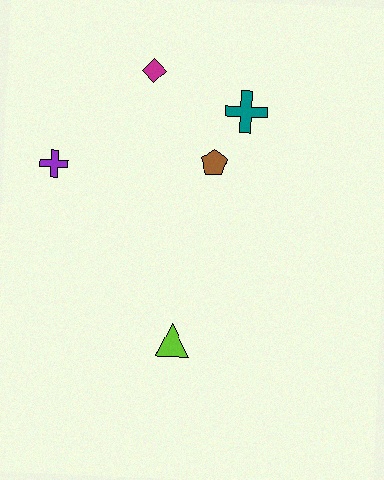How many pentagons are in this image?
There is 1 pentagon.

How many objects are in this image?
There are 5 objects.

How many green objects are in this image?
There are no green objects.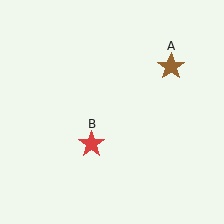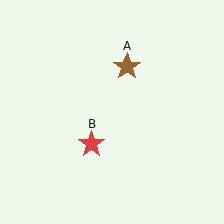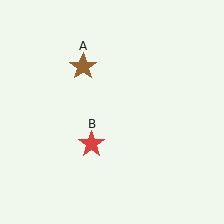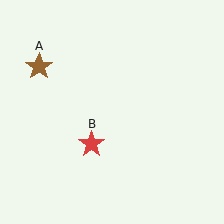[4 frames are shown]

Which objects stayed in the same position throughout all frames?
Red star (object B) remained stationary.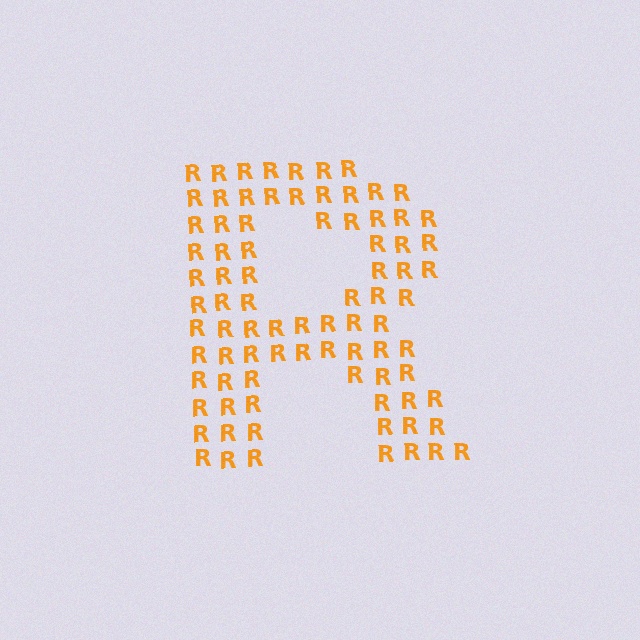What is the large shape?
The large shape is the letter R.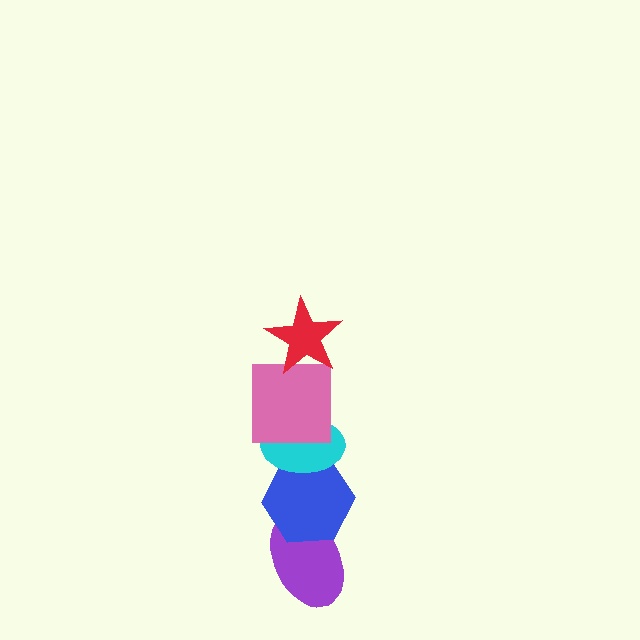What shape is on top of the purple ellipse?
The blue hexagon is on top of the purple ellipse.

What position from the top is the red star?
The red star is 1st from the top.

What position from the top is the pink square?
The pink square is 2nd from the top.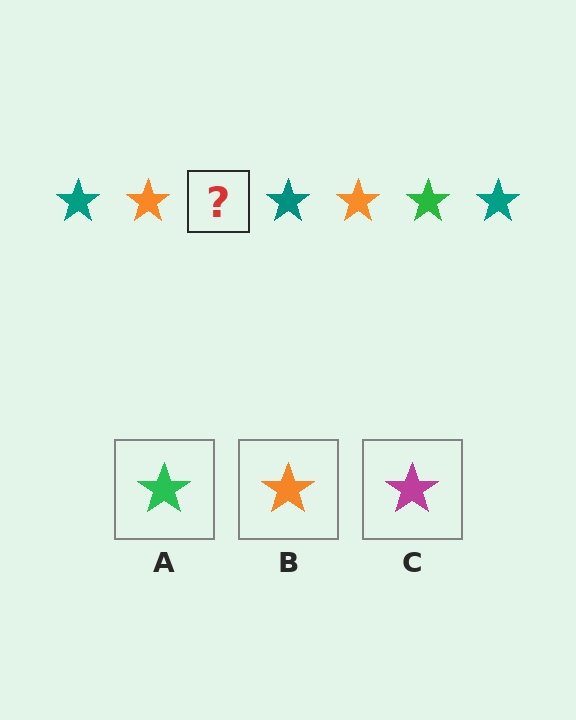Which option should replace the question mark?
Option A.